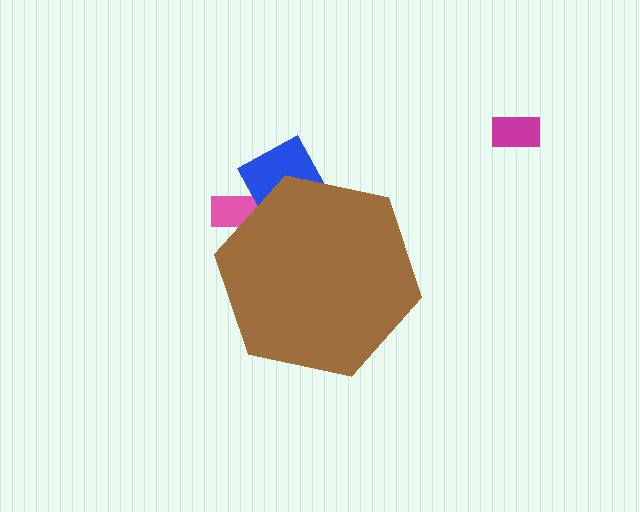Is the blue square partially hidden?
Yes, the blue square is partially hidden behind the brown hexagon.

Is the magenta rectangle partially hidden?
No, the magenta rectangle is fully visible.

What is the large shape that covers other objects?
A brown hexagon.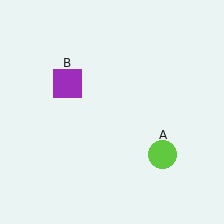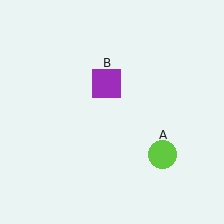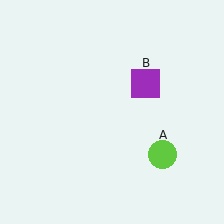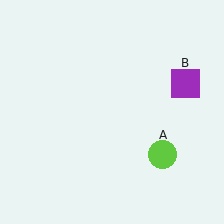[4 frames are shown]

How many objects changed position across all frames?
1 object changed position: purple square (object B).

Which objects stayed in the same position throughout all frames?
Lime circle (object A) remained stationary.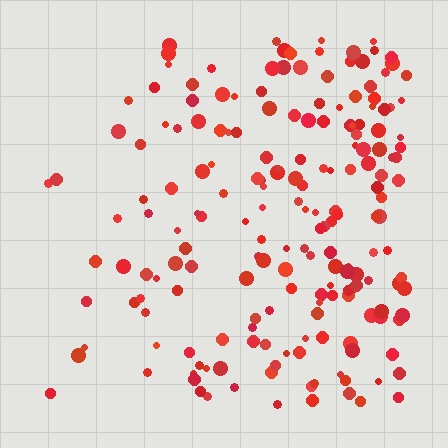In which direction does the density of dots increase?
From left to right, with the right side densest.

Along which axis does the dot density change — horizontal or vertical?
Horizontal.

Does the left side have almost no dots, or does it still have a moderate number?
Still a moderate number, just noticeably fewer than the right.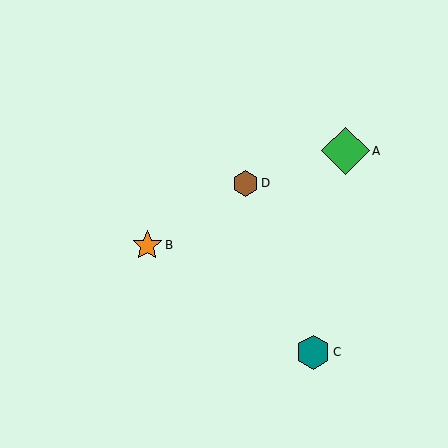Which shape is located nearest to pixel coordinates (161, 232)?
The orange star (labeled B) at (147, 245) is nearest to that location.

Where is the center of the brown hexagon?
The center of the brown hexagon is at (245, 183).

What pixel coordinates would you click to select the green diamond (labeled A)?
Click at (345, 151) to select the green diamond A.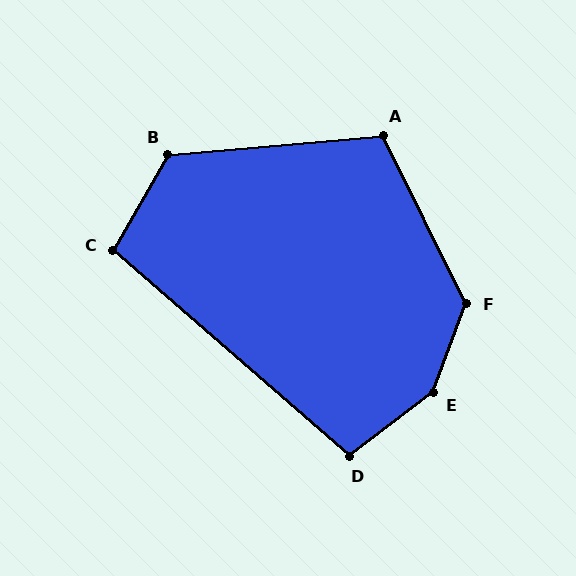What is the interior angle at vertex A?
Approximately 112 degrees (obtuse).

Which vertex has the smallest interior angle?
C, at approximately 101 degrees.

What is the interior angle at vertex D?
Approximately 102 degrees (obtuse).